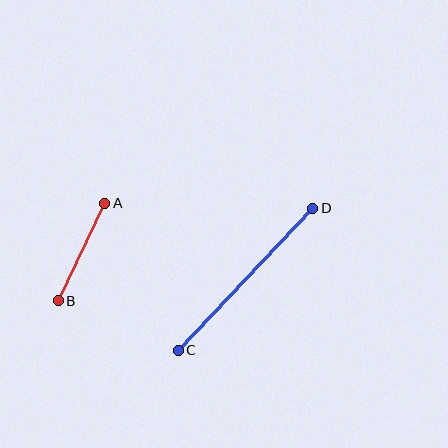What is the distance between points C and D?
The distance is approximately 196 pixels.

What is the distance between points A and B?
The distance is approximately 108 pixels.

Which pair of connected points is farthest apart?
Points C and D are farthest apart.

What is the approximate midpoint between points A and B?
The midpoint is at approximately (82, 252) pixels.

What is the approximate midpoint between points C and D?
The midpoint is at approximately (245, 279) pixels.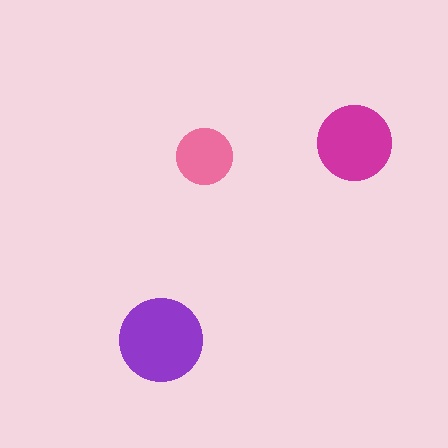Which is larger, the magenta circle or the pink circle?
The magenta one.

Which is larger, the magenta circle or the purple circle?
The purple one.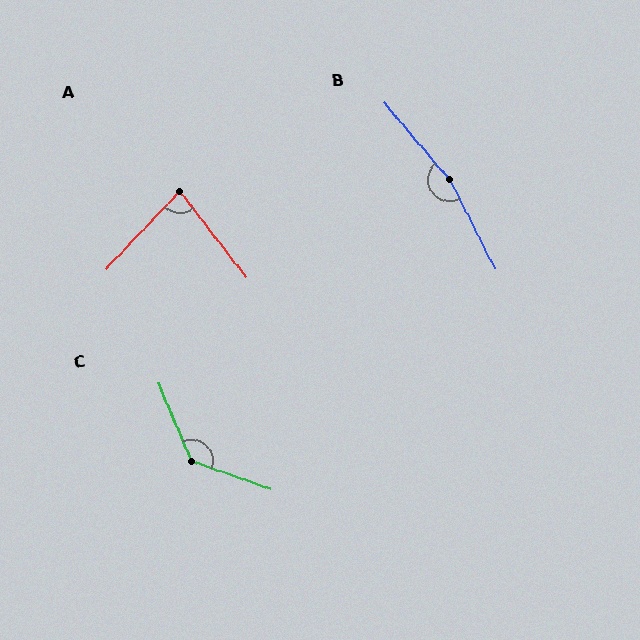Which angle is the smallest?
A, at approximately 81 degrees.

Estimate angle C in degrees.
Approximately 133 degrees.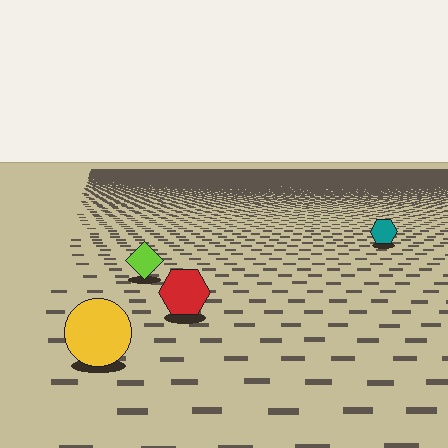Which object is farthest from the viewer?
The teal hexagon is farthest from the viewer. It appears smaller and the ground texture around it is denser.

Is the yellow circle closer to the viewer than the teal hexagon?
Yes. The yellow circle is closer — you can tell from the texture gradient: the ground texture is coarser near it.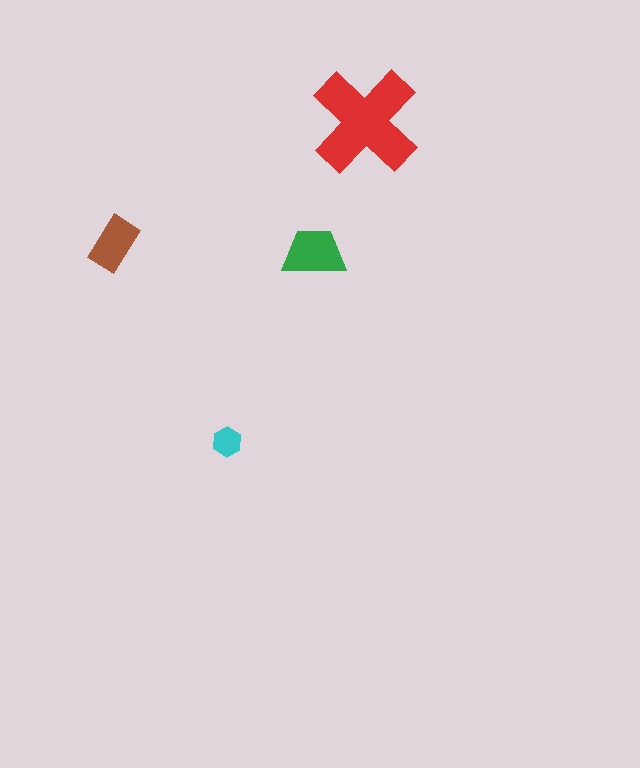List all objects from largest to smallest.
The red cross, the green trapezoid, the brown rectangle, the cyan hexagon.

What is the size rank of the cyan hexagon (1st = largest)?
4th.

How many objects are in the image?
There are 4 objects in the image.